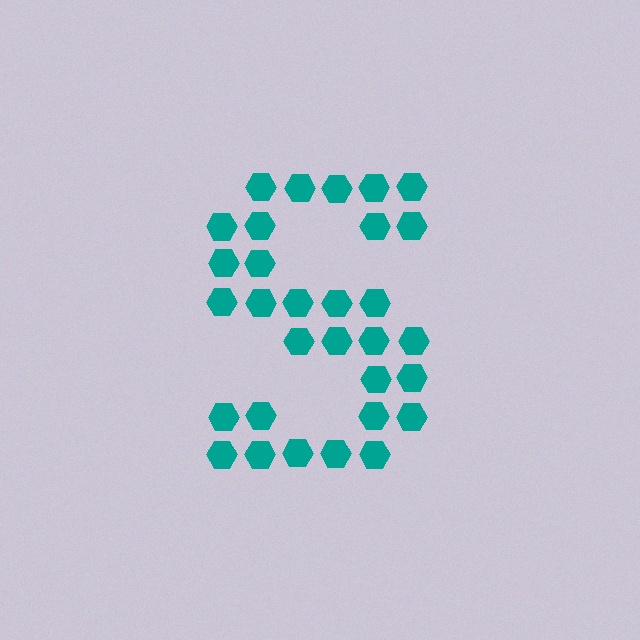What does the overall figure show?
The overall figure shows the letter S.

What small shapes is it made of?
It is made of small hexagons.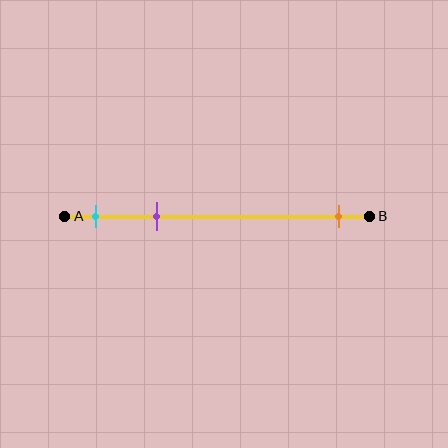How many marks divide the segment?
There are 3 marks dividing the segment.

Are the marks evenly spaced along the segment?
No, the marks are not evenly spaced.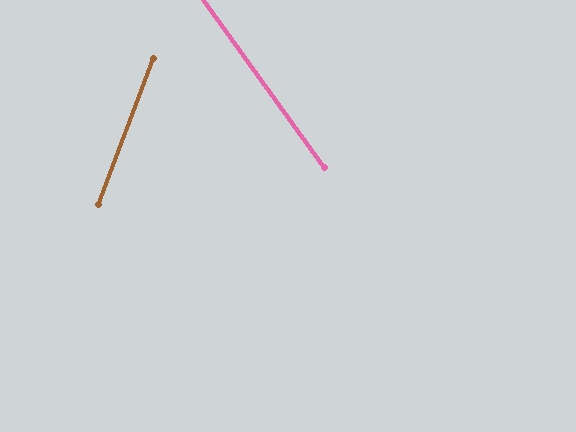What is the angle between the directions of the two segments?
Approximately 56 degrees.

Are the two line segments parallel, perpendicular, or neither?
Neither parallel nor perpendicular — they differ by about 56°.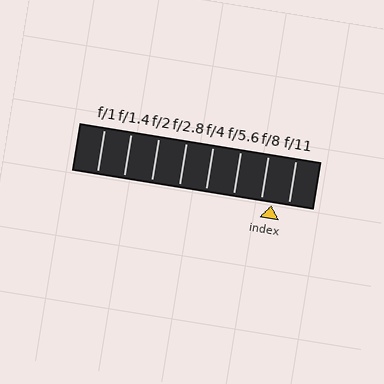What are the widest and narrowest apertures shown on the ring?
The widest aperture shown is f/1 and the narrowest is f/11.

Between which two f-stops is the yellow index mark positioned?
The index mark is between f/8 and f/11.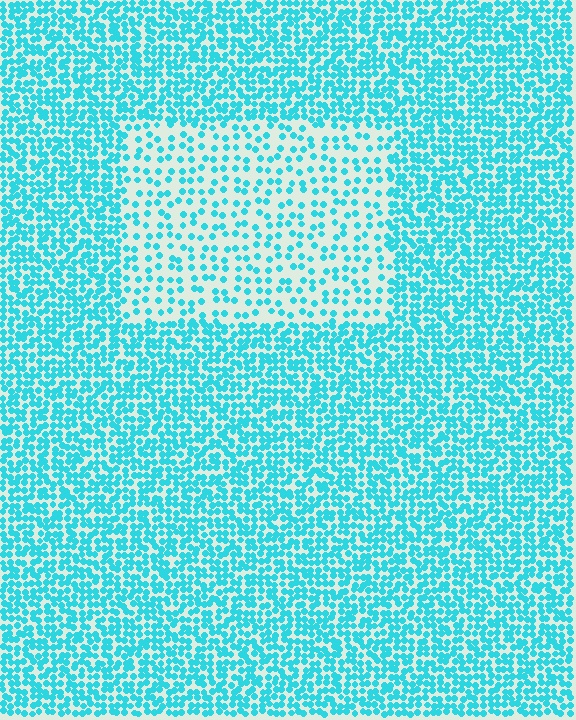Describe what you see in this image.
The image contains small cyan elements arranged at two different densities. A rectangle-shaped region is visible where the elements are less densely packed than the surrounding area.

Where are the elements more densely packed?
The elements are more densely packed outside the rectangle boundary.